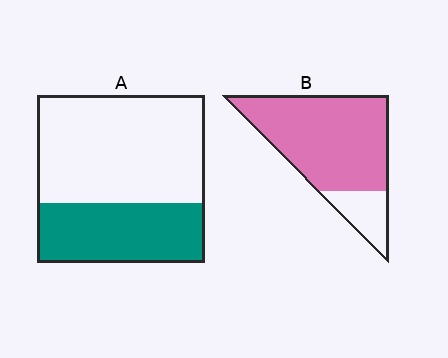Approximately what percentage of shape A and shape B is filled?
A is approximately 35% and B is approximately 80%.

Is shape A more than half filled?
No.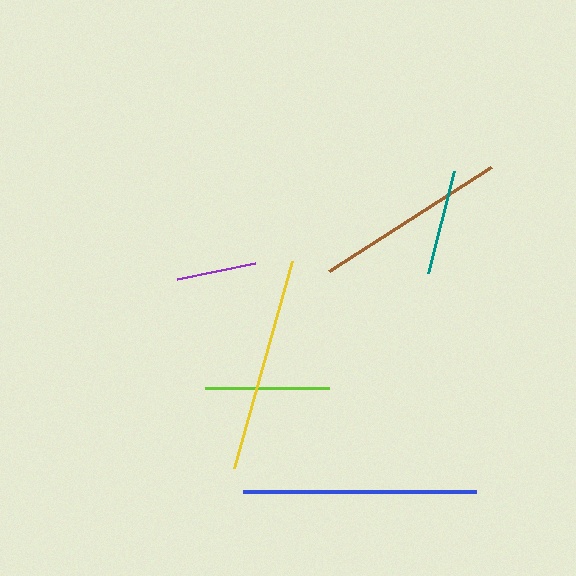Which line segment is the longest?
The blue line is the longest at approximately 233 pixels.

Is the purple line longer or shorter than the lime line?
The lime line is longer than the purple line.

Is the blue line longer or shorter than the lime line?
The blue line is longer than the lime line.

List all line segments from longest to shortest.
From longest to shortest: blue, yellow, brown, lime, teal, purple.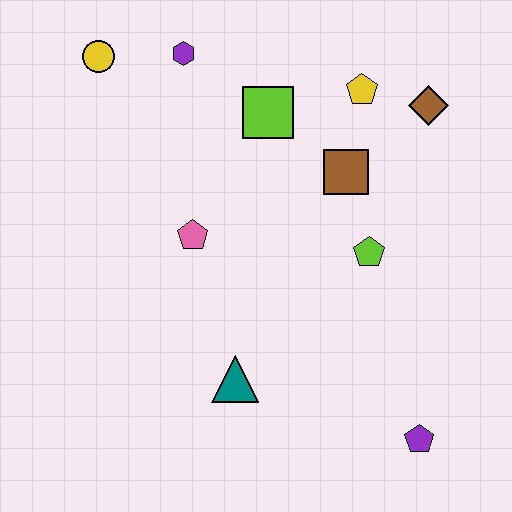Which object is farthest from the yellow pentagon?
The purple pentagon is farthest from the yellow pentagon.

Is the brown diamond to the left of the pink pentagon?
No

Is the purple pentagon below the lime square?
Yes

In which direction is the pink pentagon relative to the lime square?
The pink pentagon is below the lime square.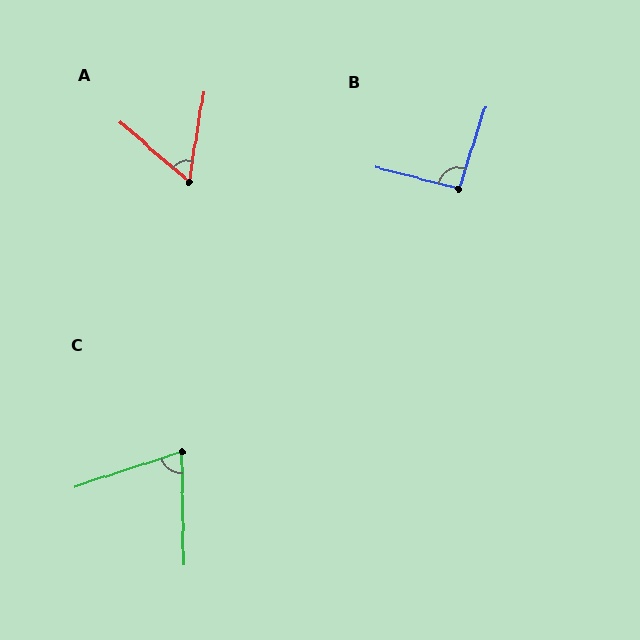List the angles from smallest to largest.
A (58°), C (73°), B (94°).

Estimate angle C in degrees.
Approximately 73 degrees.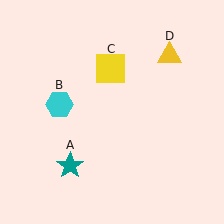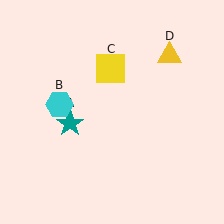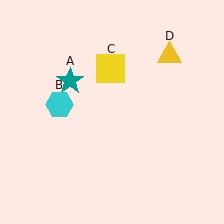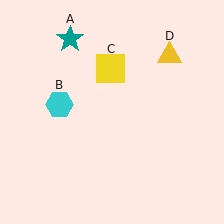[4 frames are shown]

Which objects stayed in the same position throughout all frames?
Cyan hexagon (object B) and yellow square (object C) and yellow triangle (object D) remained stationary.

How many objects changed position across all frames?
1 object changed position: teal star (object A).